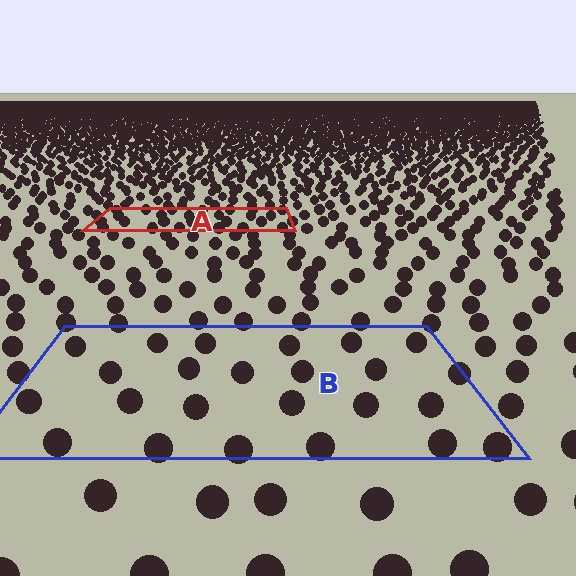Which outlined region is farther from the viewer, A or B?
Region A is farther from the viewer — the texture elements inside it appear smaller and more densely packed.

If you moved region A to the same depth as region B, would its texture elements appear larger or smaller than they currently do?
They would appear larger. At a closer depth, the same texture elements are projected at a bigger on-screen size.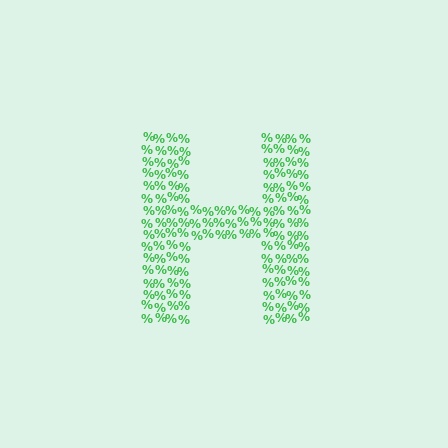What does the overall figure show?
The overall figure shows the letter H.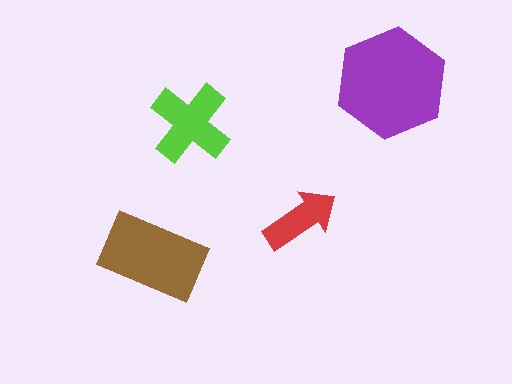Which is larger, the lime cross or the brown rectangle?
The brown rectangle.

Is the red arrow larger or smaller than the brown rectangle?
Smaller.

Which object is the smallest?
The red arrow.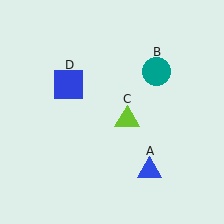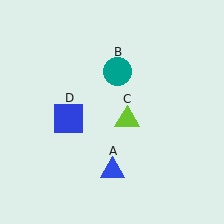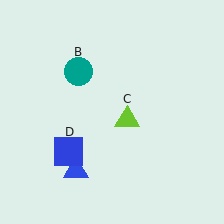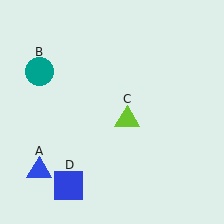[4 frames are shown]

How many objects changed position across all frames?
3 objects changed position: blue triangle (object A), teal circle (object B), blue square (object D).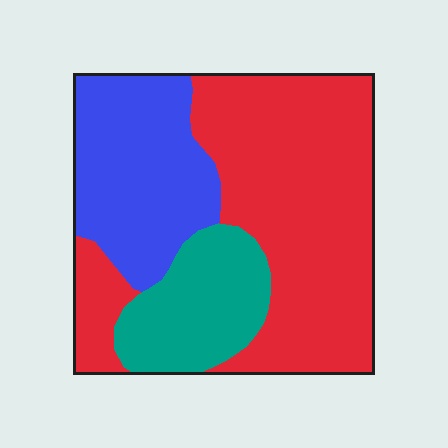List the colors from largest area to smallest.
From largest to smallest: red, blue, teal.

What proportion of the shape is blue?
Blue covers 27% of the shape.